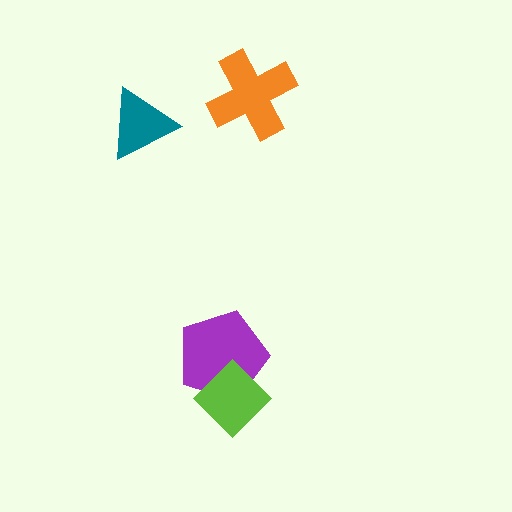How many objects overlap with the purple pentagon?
1 object overlaps with the purple pentagon.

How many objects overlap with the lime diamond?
1 object overlaps with the lime diamond.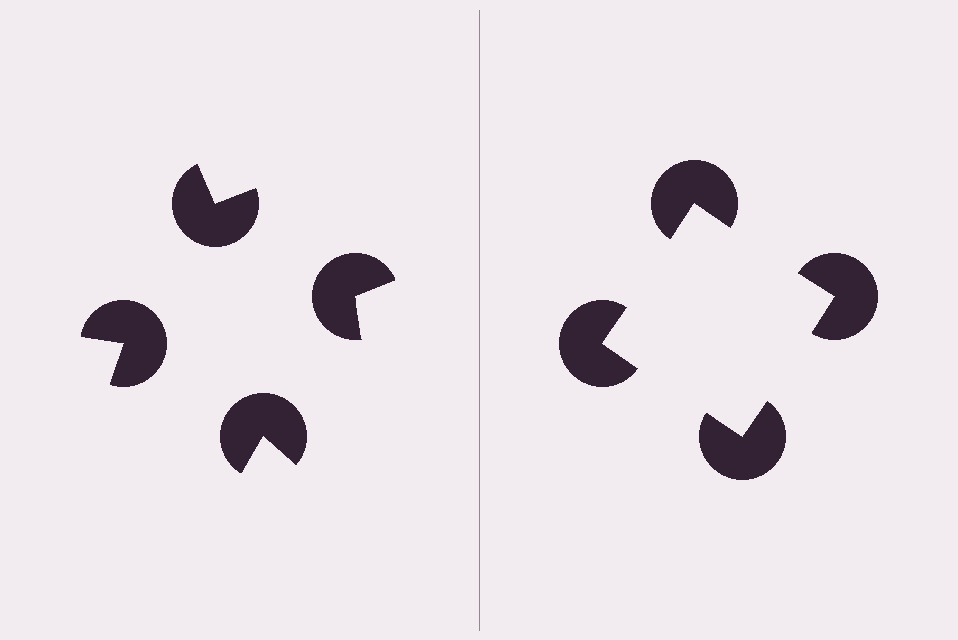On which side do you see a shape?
An illusory square appears on the right side. On the left side the wedge cuts are rotated, so no coherent shape forms.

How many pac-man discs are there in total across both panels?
8 — 4 on each side.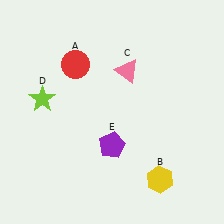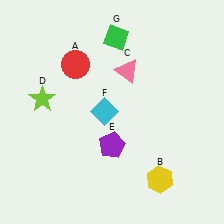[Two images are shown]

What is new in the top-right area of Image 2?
A green diamond (G) was added in the top-right area of Image 2.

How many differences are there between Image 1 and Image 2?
There are 2 differences between the two images.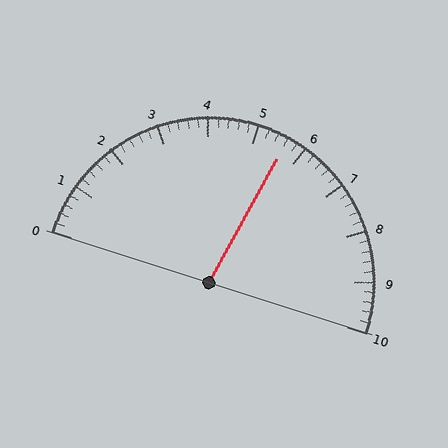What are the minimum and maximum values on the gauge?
The gauge ranges from 0 to 10.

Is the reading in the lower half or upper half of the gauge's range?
The reading is in the upper half of the range (0 to 10).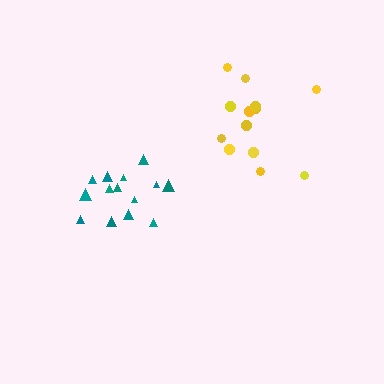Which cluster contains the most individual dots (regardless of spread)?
Teal (14).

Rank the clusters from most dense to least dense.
teal, yellow.